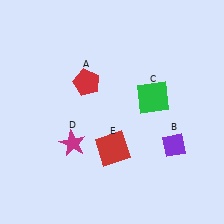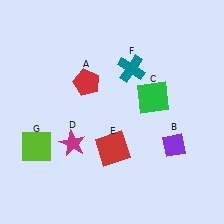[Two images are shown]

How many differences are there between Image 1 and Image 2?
There are 2 differences between the two images.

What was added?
A teal cross (F), a lime square (G) were added in Image 2.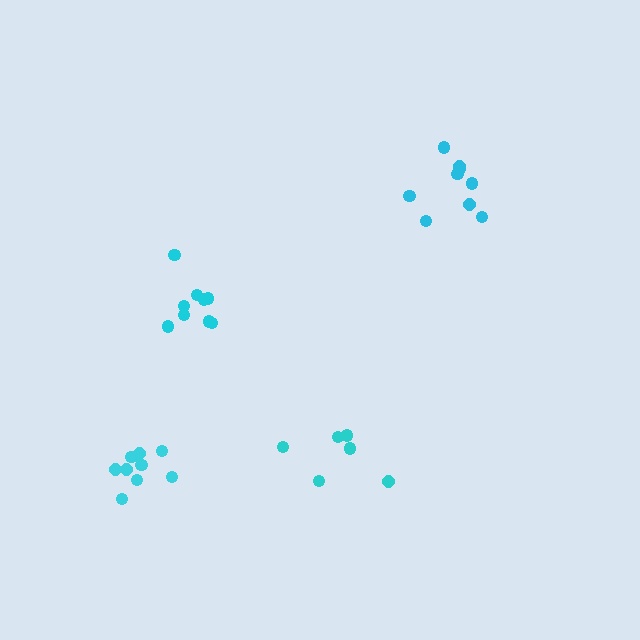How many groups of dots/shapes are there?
There are 4 groups.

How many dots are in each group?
Group 1: 9 dots, Group 2: 6 dots, Group 3: 9 dots, Group 4: 9 dots (33 total).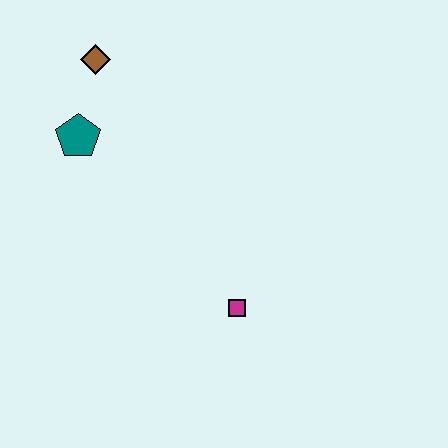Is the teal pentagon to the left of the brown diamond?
Yes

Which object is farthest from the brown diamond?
The magenta square is farthest from the brown diamond.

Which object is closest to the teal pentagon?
The brown diamond is closest to the teal pentagon.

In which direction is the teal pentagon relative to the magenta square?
The teal pentagon is above the magenta square.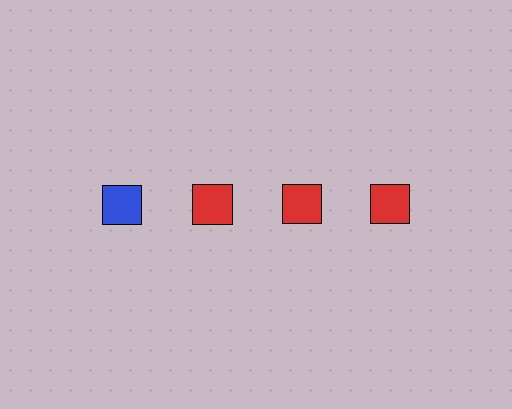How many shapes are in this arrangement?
There are 4 shapes arranged in a grid pattern.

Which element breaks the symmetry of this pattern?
The blue square in the top row, leftmost column breaks the symmetry. All other shapes are red squares.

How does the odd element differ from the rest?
It has a different color: blue instead of red.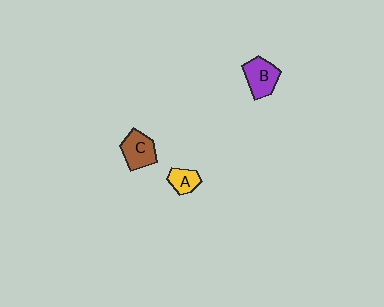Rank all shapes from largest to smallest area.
From largest to smallest: B (purple), C (brown), A (yellow).